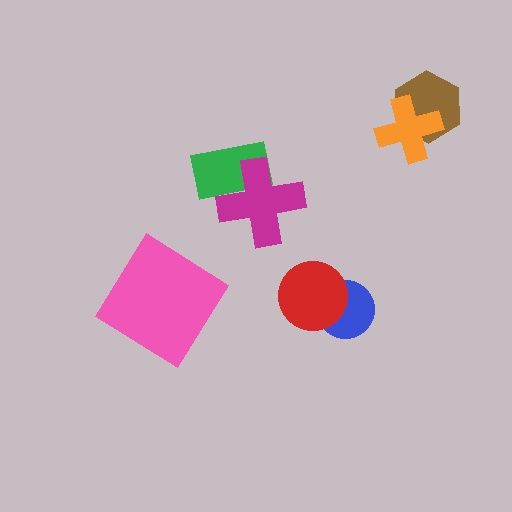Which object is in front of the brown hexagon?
The orange cross is in front of the brown hexagon.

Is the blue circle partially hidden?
Yes, it is partially covered by another shape.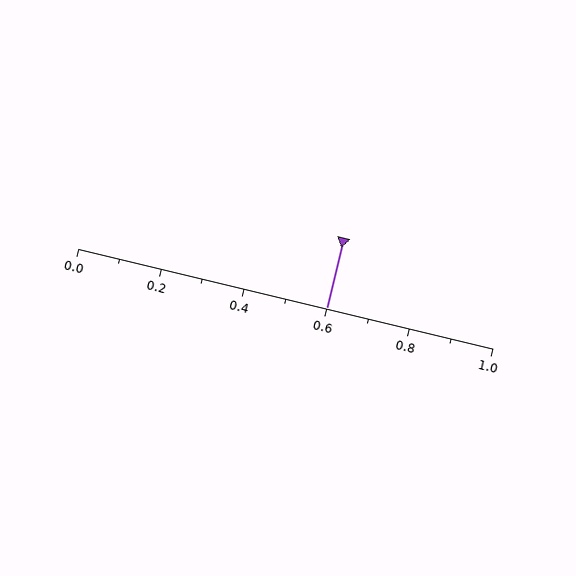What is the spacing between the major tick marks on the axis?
The major ticks are spaced 0.2 apart.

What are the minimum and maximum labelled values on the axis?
The axis runs from 0.0 to 1.0.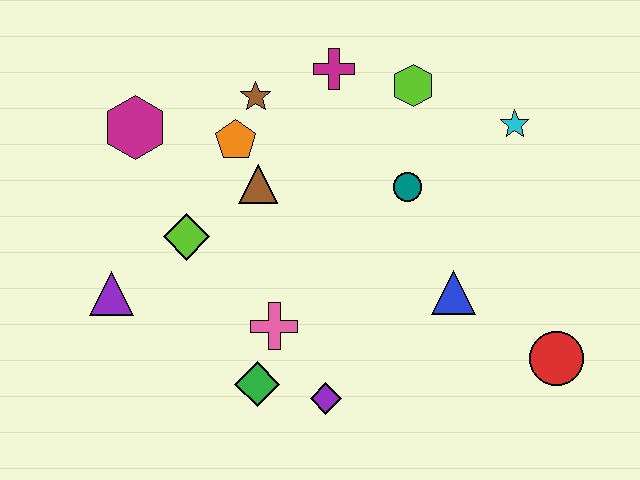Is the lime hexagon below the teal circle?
No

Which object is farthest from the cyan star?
The purple triangle is farthest from the cyan star.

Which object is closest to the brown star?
The orange pentagon is closest to the brown star.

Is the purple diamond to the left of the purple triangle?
No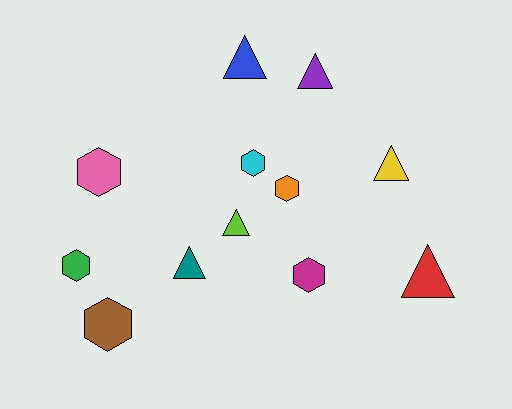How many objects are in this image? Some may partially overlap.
There are 12 objects.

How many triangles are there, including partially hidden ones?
There are 6 triangles.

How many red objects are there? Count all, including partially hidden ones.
There is 1 red object.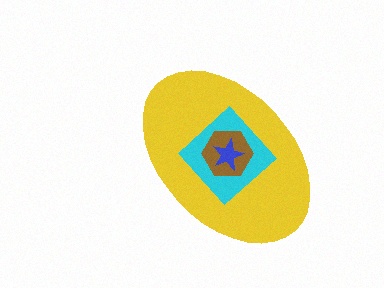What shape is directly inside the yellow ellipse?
The cyan diamond.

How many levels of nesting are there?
4.